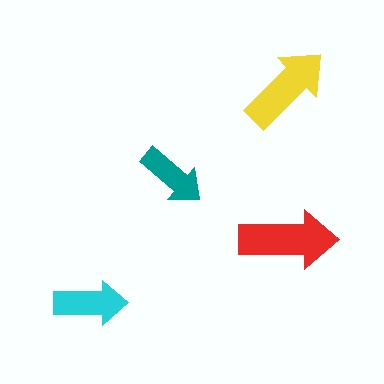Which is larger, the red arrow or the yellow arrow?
The red one.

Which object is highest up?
The yellow arrow is topmost.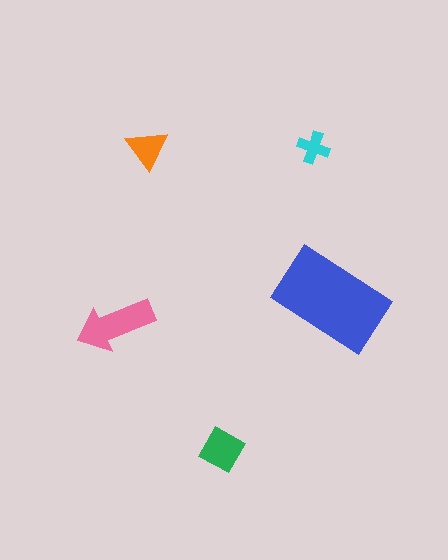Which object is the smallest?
The cyan cross.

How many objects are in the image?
There are 5 objects in the image.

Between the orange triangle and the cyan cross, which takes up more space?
The orange triangle.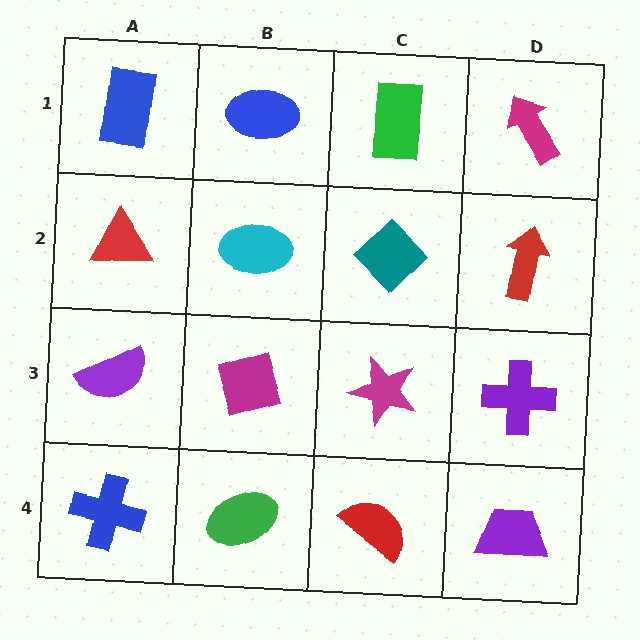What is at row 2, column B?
A cyan ellipse.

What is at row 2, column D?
A red arrow.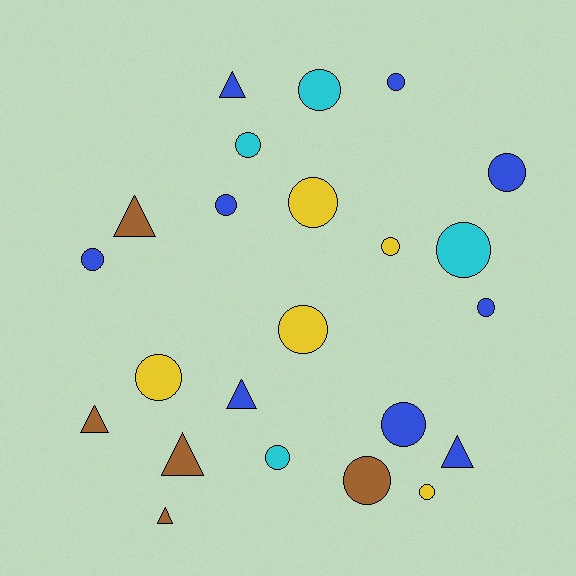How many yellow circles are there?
There are 5 yellow circles.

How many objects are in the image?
There are 23 objects.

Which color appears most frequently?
Blue, with 9 objects.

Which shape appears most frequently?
Circle, with 16 objects.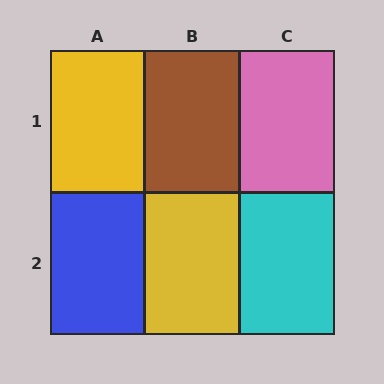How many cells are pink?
1 cell is pink.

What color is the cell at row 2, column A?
Blue.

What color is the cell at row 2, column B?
Yellow.